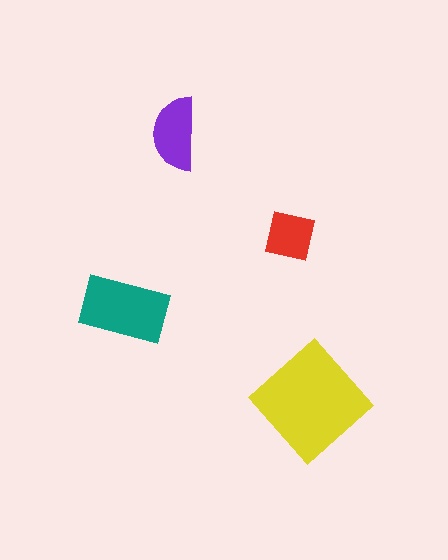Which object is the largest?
The yellow diamond.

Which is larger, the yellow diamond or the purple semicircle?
The yellow diamond.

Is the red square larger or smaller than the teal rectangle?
Smaller.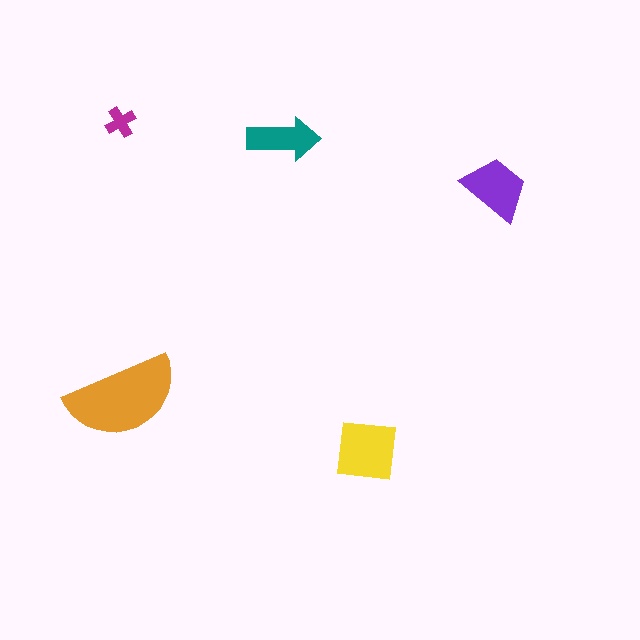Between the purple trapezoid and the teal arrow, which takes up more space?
The purple trapezoid.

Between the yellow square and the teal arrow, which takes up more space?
The yellow square.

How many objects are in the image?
There are 5 objects in the image.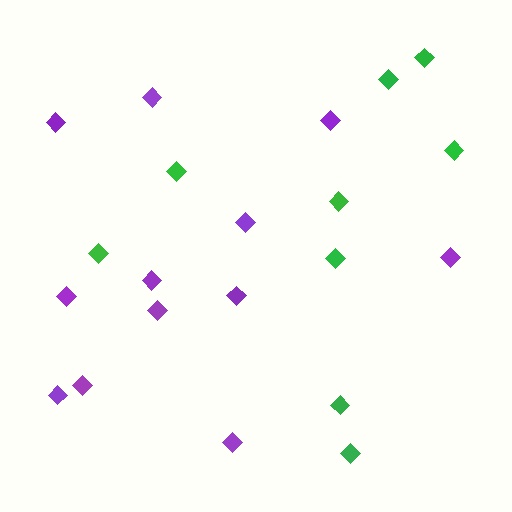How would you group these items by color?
There are 2 groups: one group of purple diamonds (12) and one group of green diamonds (9).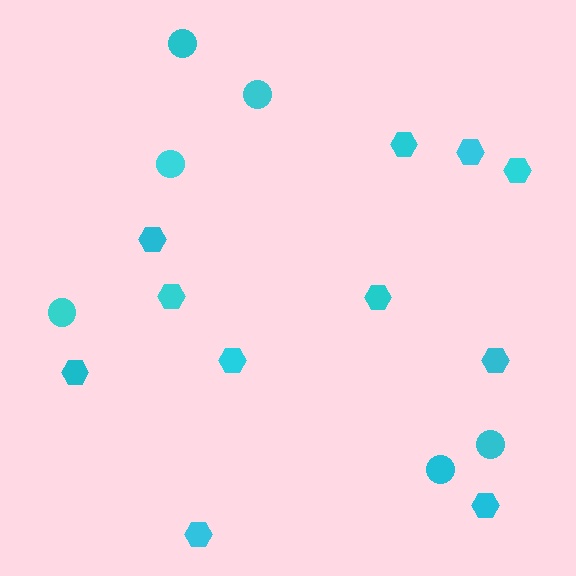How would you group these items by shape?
There are 2 groups: one group of circles (6) and one group of hexagons (11).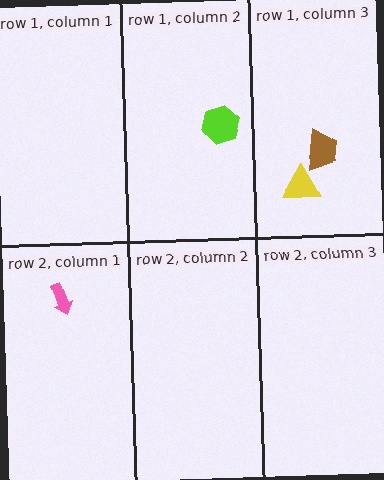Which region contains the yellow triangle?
The row 1, column 3 region.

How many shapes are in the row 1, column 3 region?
2.